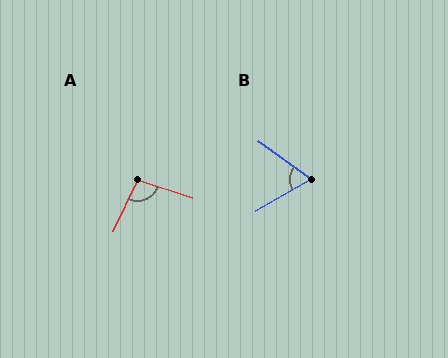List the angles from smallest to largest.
B (66°), A (97°).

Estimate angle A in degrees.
Approximately 97 degrees.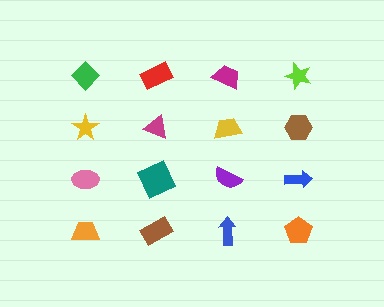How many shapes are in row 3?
4 shapes.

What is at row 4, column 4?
An orange pentagon.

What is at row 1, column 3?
A magenta trapezoid.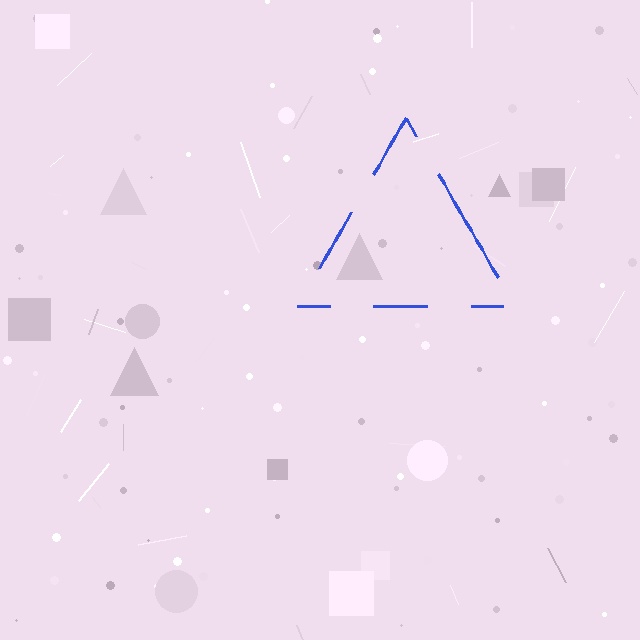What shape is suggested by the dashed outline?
The dashed outline suggests a triangle.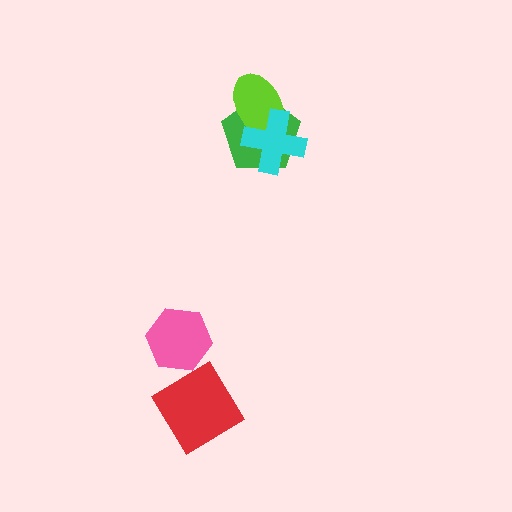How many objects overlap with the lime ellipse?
2 objects overlap with the lime ellipse.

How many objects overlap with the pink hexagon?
1 object overlaps with the pink hexagon.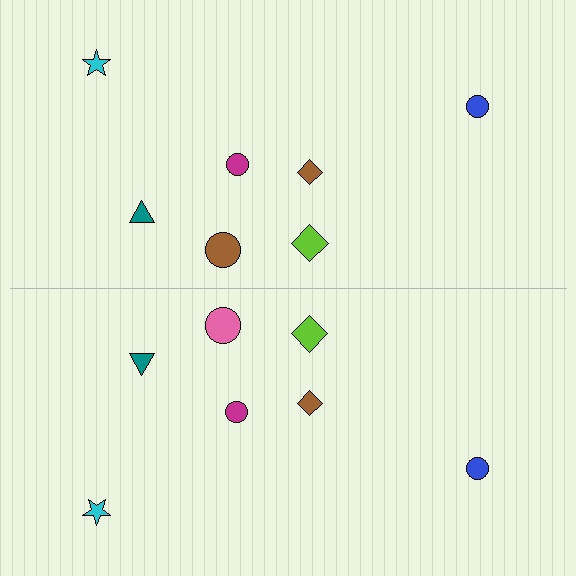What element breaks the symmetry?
The pink circle on the bottom side breaks the symmetry — its mirror counterpart is brown.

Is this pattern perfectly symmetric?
No, the pattern is not perfectly symmetric. The pink circle on the bottom side breaks the symmetry — its mirror counterpart is brown.